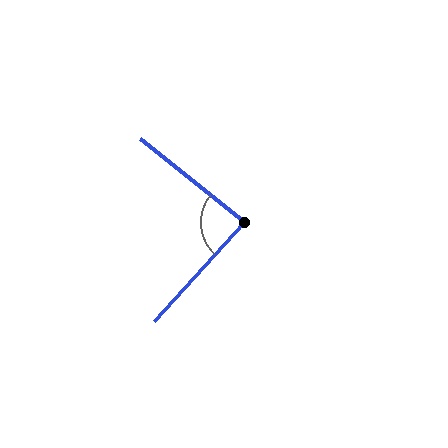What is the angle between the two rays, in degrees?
Approximately 86 degrees.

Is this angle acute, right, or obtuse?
It is approximately a right angle.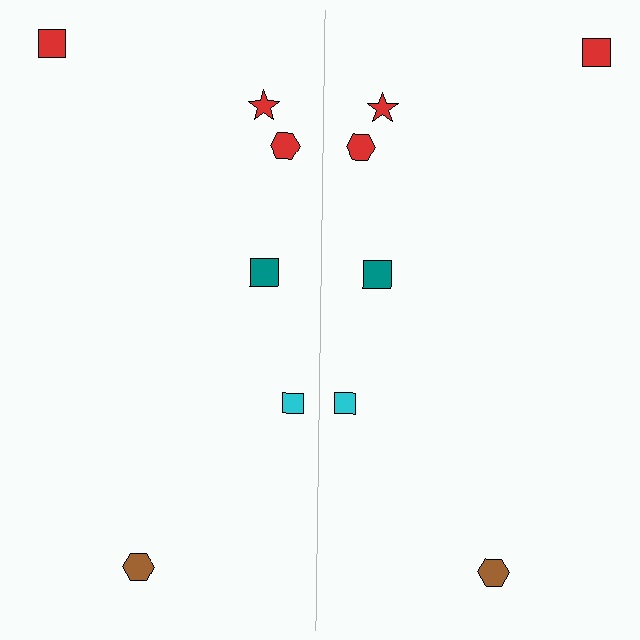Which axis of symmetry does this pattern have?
The pattern has a vertical axis of symmetry running through the center of the image.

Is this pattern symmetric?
Yes, this pattern has bilateral (reflection) symmetry.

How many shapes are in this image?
There are 12 shapes in this image.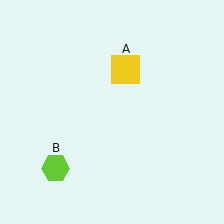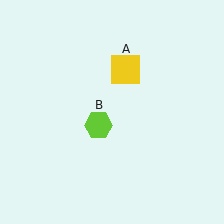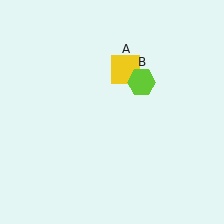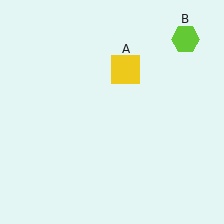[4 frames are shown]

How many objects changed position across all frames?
1 object changed position: lime hexagon (object B).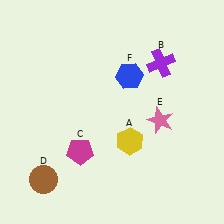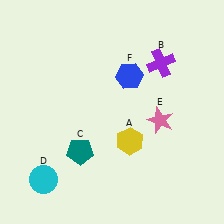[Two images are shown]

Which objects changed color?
C changed from magenta to teal. D changed from brown to cyan.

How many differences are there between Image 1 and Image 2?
There are 2 differences between the two images.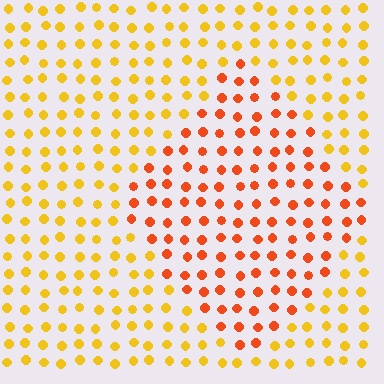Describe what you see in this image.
The image is filled with small yellow elements in a uniform arrangement. A diamond-shaped region is visible where the elements are tinted to a slightly different hue, forming a subtle color boundary.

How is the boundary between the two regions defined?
The boundary is defined purely by a slight shift in hue (about 34 degrees). Spacing, size, and orientation are identical on both sides.